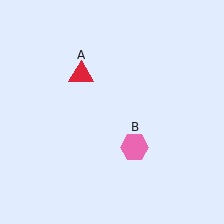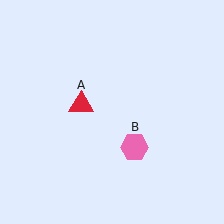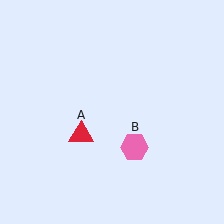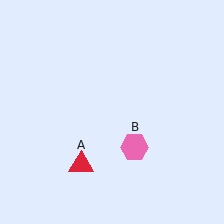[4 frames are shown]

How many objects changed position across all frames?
1 object changed position: red triangle (object A).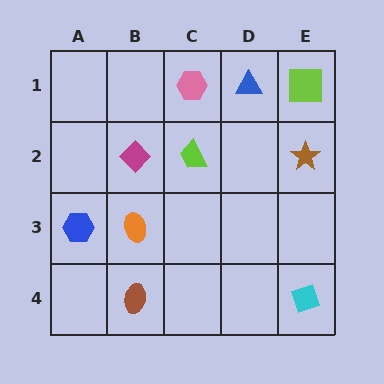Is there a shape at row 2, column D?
No, that cell is empty.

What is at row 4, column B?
A brown ellipse.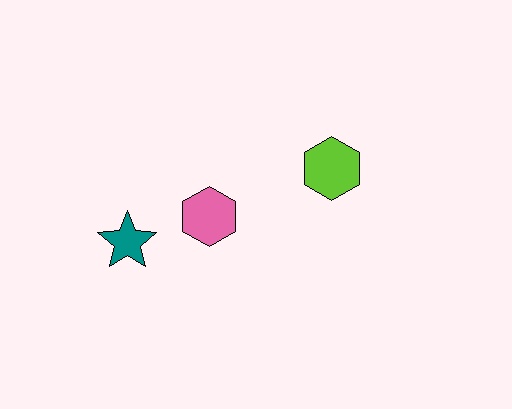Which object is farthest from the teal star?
The lime hexagon is farthest from the teal star.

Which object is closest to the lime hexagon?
The pink hexagon is closest to the lime hexagon.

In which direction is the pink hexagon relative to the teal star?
The pink hexagon is to the right of the teal star.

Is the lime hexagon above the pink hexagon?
Yes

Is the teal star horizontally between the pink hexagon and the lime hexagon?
No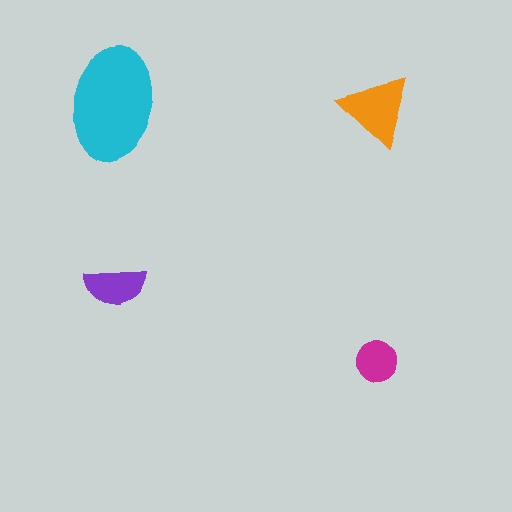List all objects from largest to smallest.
The cyan ellipse, the orange triangle, the purple semicircle, the magenta circle.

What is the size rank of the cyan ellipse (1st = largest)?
1st.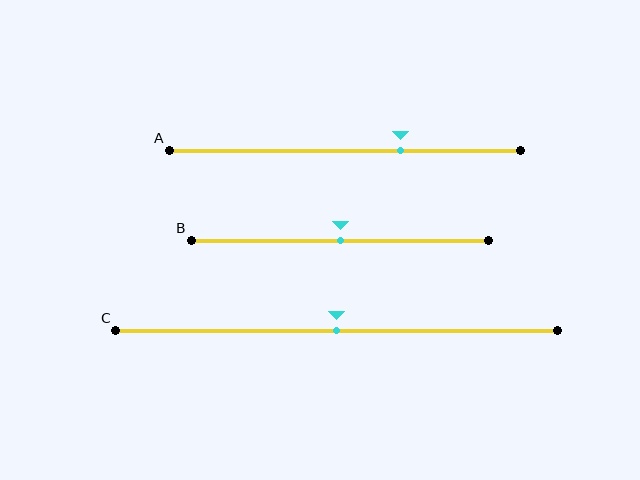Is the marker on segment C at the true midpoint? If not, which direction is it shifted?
Yes, the marker on segment C is at the true midpoint.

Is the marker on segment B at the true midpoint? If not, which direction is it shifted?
Yes, the marker on segment B is at the true midpoint.